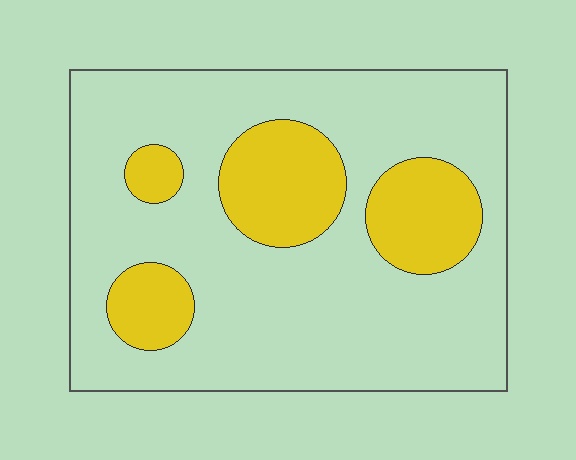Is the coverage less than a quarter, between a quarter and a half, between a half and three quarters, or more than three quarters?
Less than a quarter.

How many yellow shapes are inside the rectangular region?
4.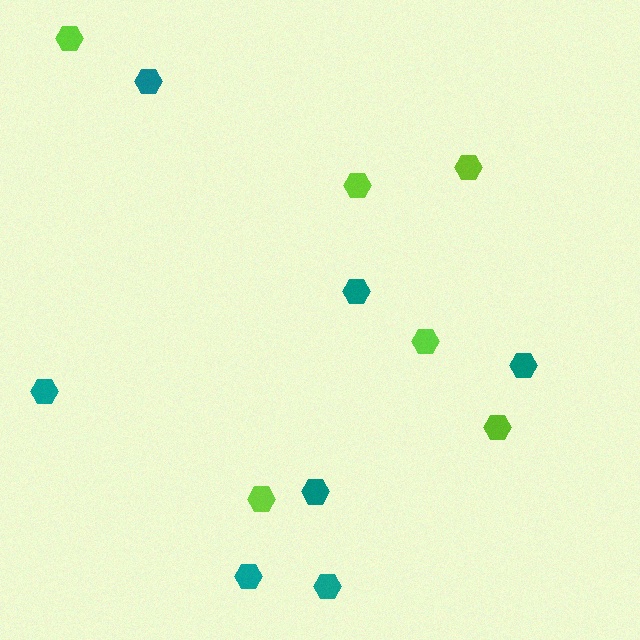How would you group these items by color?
There are 2 groups: one group of teal hexagons (7) and one group of lime hexagons (6).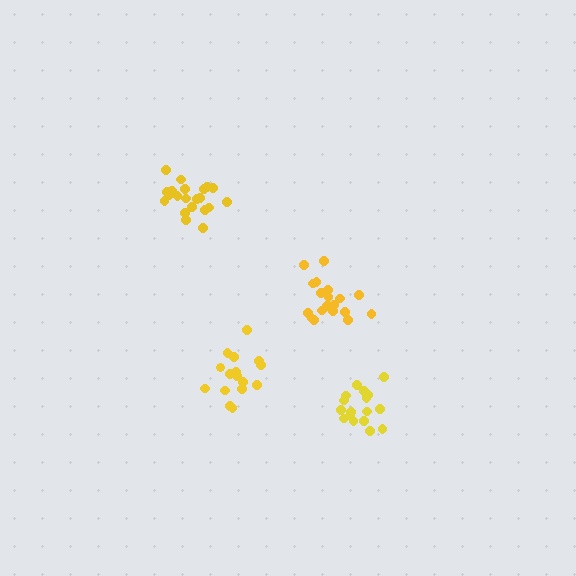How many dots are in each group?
Group 1: 21 dots, Group 2: 16 dots, Group 3: 19 dots, Group 4: 17 dots (73 total).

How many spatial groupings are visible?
There are 4 spatial groupings.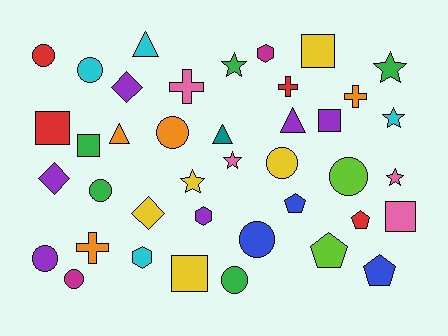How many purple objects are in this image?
There are 6 purple objects.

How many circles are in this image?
There are 10 circles.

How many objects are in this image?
There are 40 objects.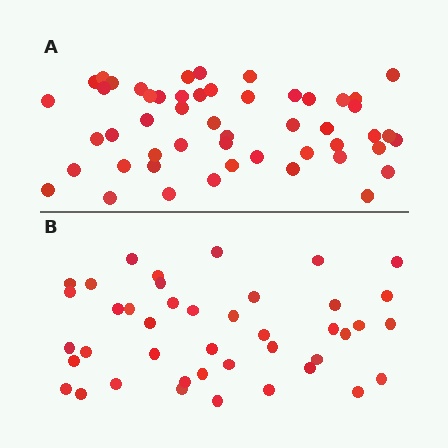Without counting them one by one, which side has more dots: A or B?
Region A (the top region) has more dots.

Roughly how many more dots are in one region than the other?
Region A has roughly 8 or so more dots than region B.